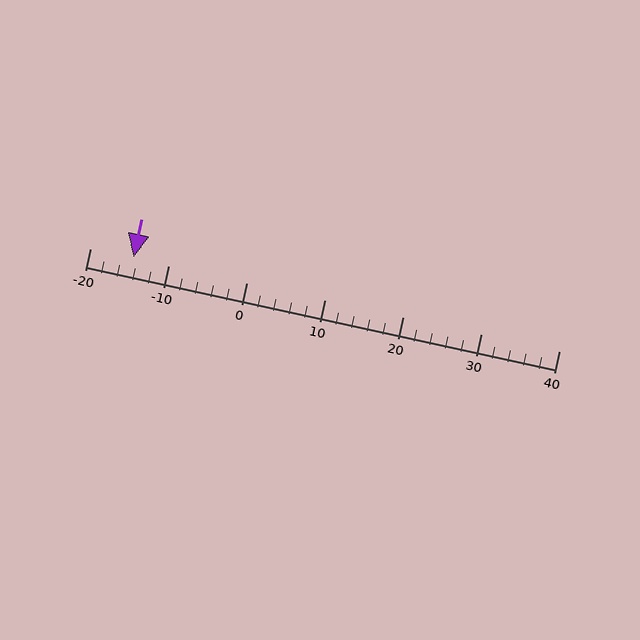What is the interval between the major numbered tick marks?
The major tick marks are spaced 10 units apart.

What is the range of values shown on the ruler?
The ruler shows values from -20 to 40.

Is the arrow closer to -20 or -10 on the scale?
The arrow is closer to -10.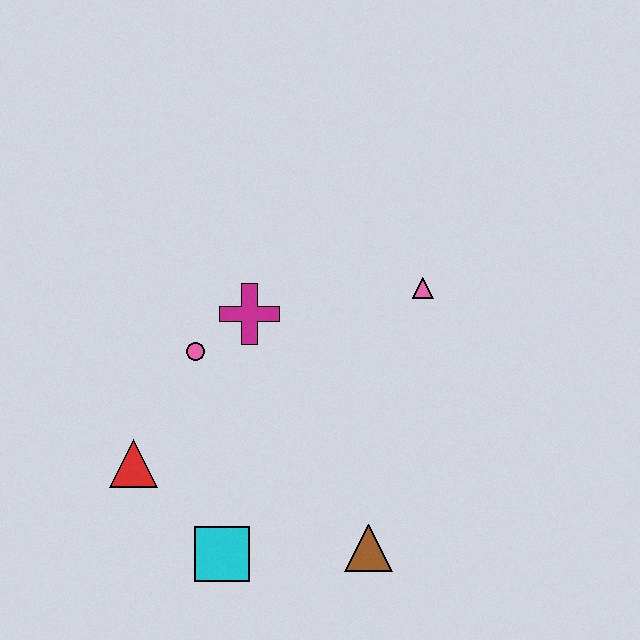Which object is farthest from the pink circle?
The brown triangle is farthest from the pink circle.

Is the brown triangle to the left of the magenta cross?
No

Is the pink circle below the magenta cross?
Yes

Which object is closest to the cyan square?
The red triangle is closest to the cyan square.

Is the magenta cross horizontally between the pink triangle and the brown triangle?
No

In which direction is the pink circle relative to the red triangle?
The pink circle is above the red triangle.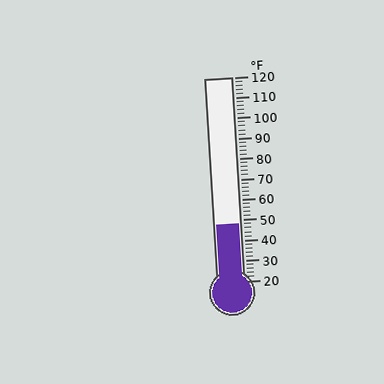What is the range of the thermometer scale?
The thermometer scale ranges from 20°F to 120°F.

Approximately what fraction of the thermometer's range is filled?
The thermometer is filled to approximately 30% of its range.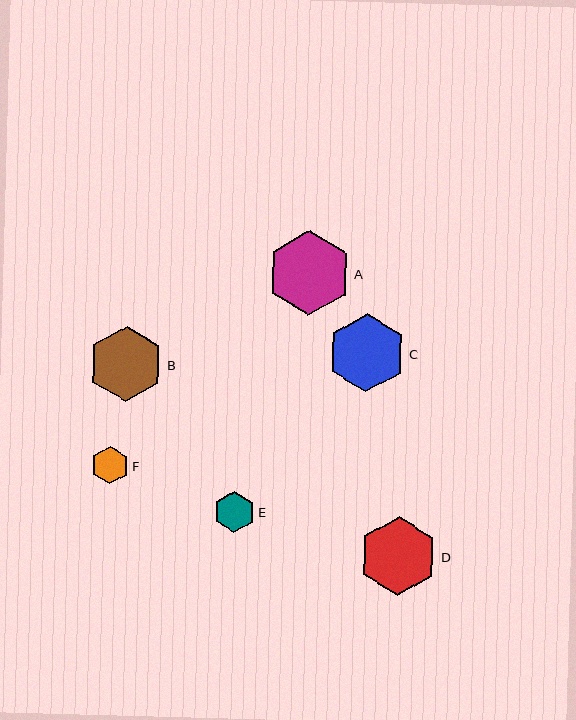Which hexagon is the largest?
Hexagon A is the largest with a size of approximately 85 pixels.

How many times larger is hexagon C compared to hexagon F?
Hexagon C is approximately 2.1 times the size of hexagon F.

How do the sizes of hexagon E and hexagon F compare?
Hexagon E and hexagon F are approximately the same size.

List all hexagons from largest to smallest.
From largest to smallest: A, D, C, B, E, F.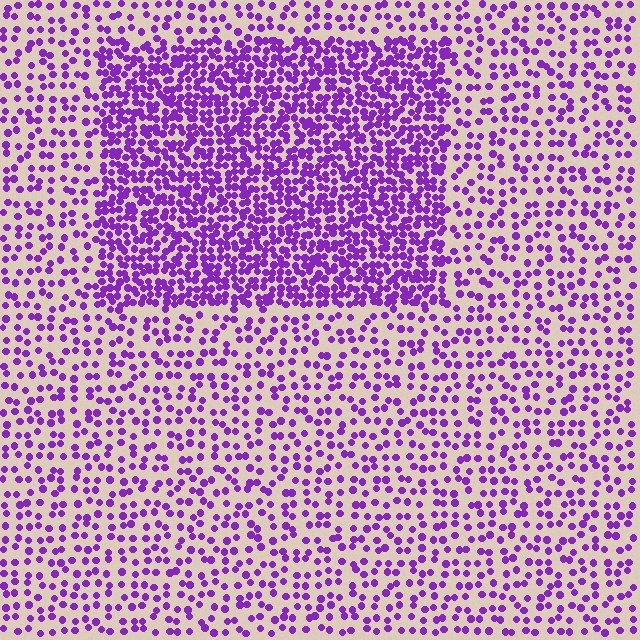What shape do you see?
I see a rectangle.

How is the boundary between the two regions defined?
The boundary is defined by a change in element density (approximately 2.3x ratio). All elements are the same color, size, and shape.